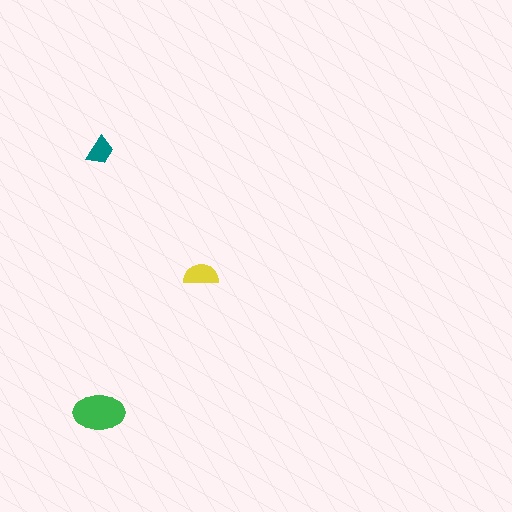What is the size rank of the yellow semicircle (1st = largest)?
2nd.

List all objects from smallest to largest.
The teal trapezoid, the yellow semicircle, the green ellipse.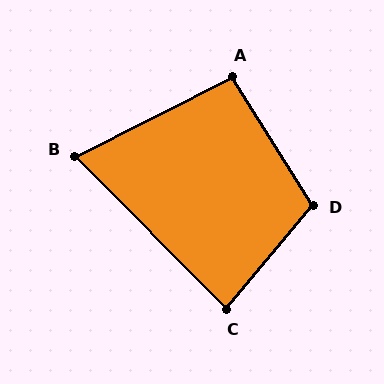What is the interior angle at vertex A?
Approximately 95 degrees (obtuse).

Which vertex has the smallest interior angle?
B, at approximately 72 degrees.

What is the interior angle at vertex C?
Approximately 85 degrees (acute).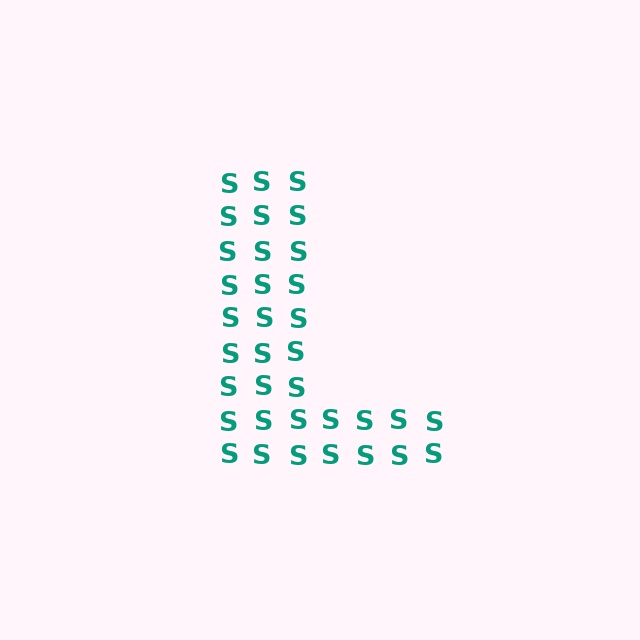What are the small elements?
The small elements are letter S's.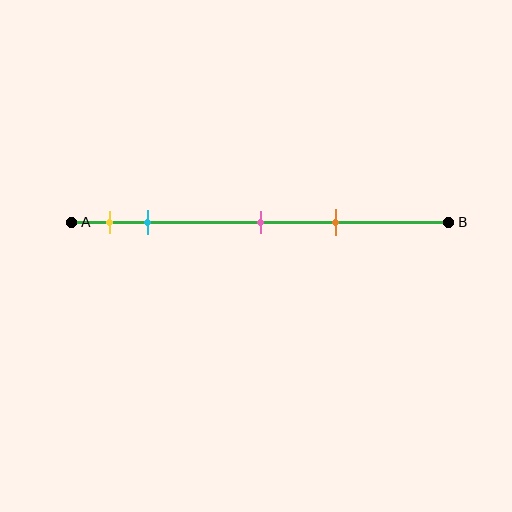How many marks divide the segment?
There are 4 marks dividing the segment.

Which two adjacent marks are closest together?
The yellow and cyan marks are the closest adjacent pair.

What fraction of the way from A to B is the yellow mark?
The yellow mark is approximately 10% (0.1) of the way from A to B.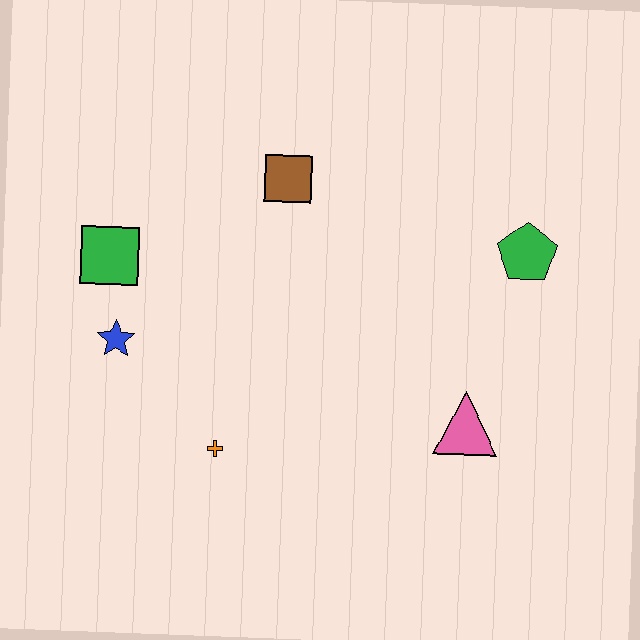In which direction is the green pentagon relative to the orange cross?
The green pentagon is to the right of the orange cross.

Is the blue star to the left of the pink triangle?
Yes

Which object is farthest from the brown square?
The pink triangle is farthest from the brown square.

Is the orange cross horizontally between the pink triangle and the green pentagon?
No